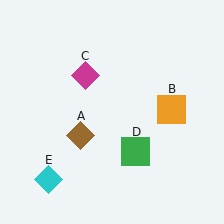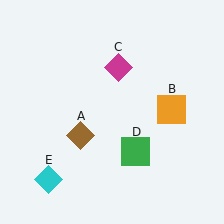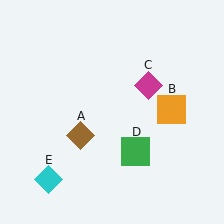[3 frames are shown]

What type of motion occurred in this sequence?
The magenta diamond (object C) rotated clockwise around the center of the scene.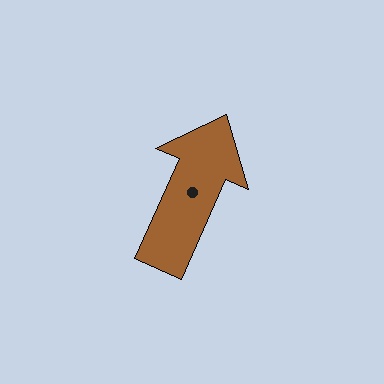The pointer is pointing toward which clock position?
Roughly 1 o'clock.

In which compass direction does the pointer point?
Northeast.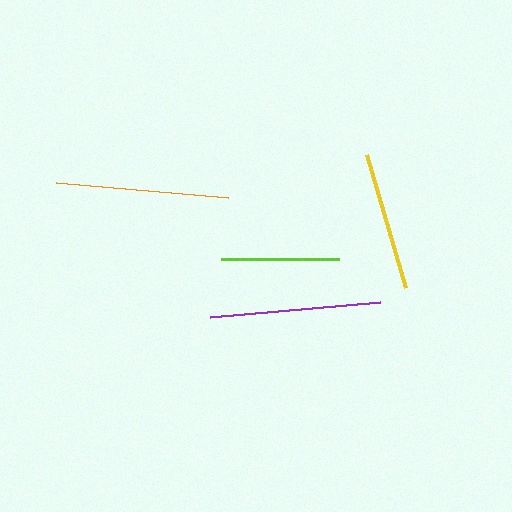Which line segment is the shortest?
The lime line is the shortest at approximately 118 pixels.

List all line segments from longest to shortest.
From longest to shortest: orange, purple, yellow, lime.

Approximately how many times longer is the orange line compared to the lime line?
The orange line is approximately 1.5 times the length of the lime line.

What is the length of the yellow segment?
The yellow segment is approximately 139 pixels long.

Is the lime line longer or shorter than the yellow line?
The yellow line is longer than the lime line.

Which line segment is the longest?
The orange line is the longest at approximately 173 pixels.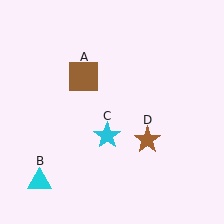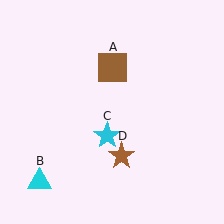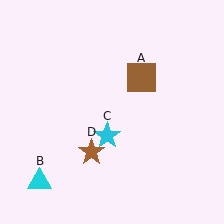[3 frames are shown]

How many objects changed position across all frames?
2 objects changed position: brown square (object A), brown star (object D).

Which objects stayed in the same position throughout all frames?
Cyan triangle (object B) and cyan star (object C) remained stationary.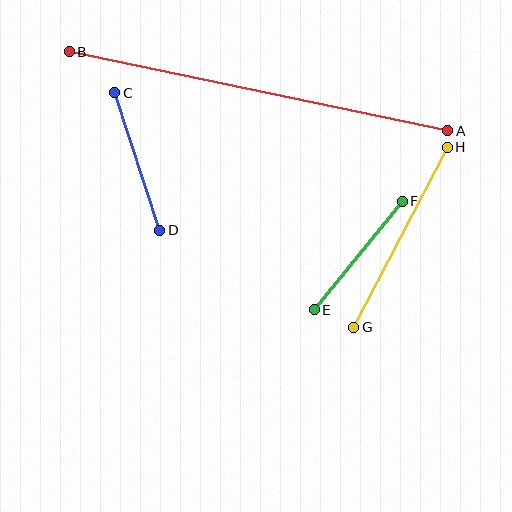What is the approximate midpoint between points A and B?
The midpoint is at approximately (259, 91) pixels.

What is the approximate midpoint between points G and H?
The midpoint is at approximately (400, 237) pixels.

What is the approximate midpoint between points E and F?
The midpoint is at approximately (358, 255) pixels.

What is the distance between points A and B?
The distance is approximately 387 pixels.